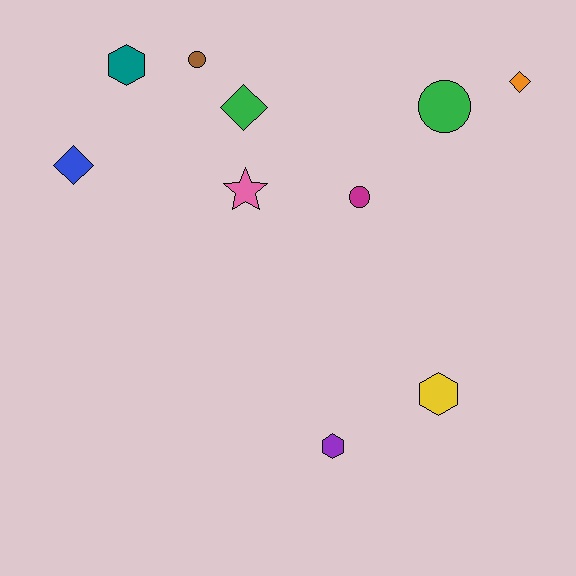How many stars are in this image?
There is 1 star.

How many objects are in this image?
There are 10 objects.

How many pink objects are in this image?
There is 1 pink object.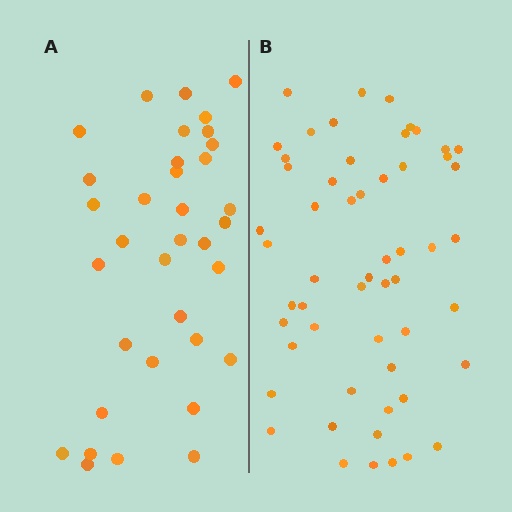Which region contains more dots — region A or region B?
Region B (the right region) has more dots.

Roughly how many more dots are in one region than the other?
Region B has approximately 20 more dots than region A.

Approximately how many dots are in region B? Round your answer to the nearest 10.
About 60 dots. (The exact count is 55, which rounds to 60.)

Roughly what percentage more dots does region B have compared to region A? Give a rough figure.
About 55% more.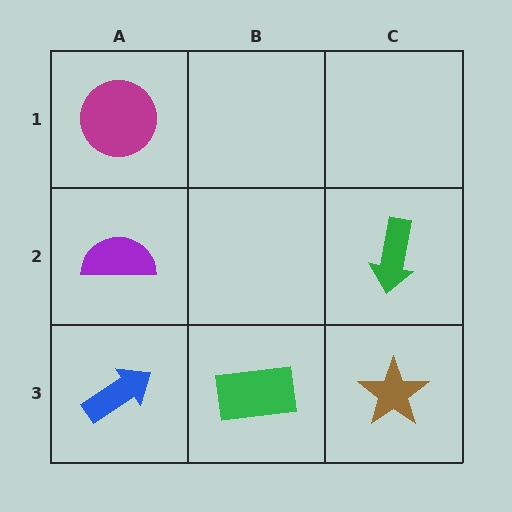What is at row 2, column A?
A purple semicircle.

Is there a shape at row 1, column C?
No, that cell is empty.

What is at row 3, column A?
A blue arrow.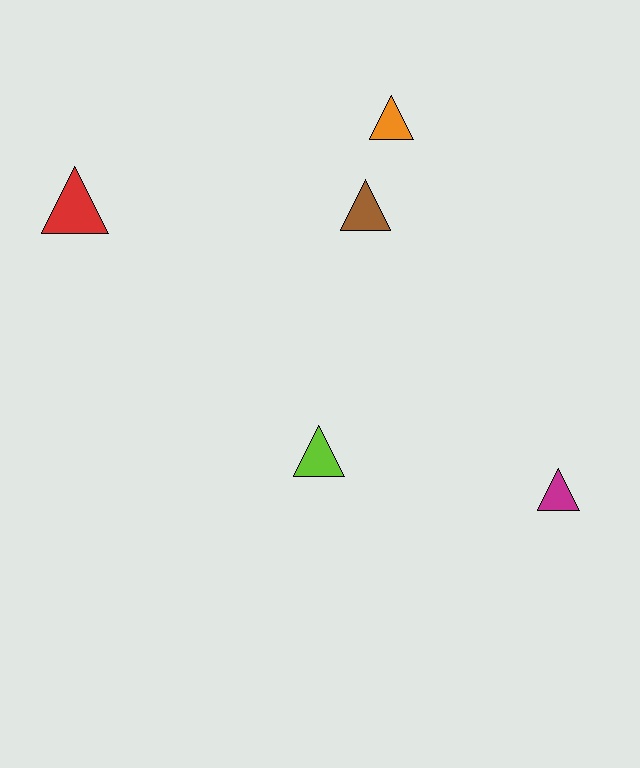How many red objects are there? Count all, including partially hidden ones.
There is 1 red object.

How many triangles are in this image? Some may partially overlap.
There are 5 triangles.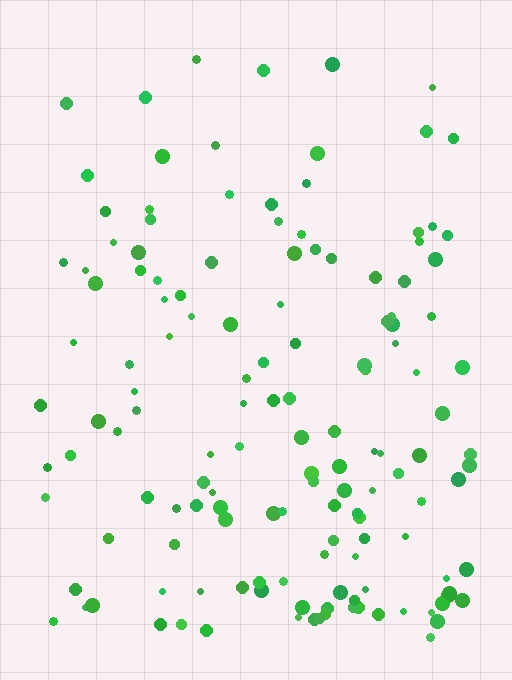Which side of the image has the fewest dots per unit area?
The top.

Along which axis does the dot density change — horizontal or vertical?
Vertical.